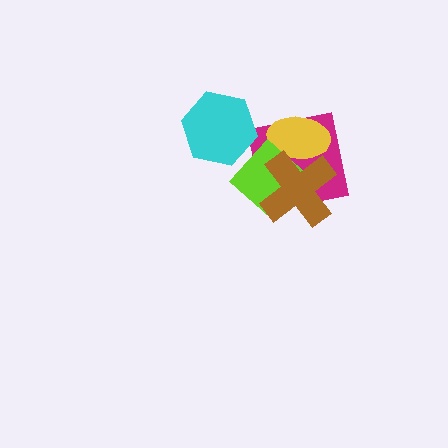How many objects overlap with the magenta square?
3 objects overlap with the magenta square.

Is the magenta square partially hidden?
Yes, it is partially covered by another shape.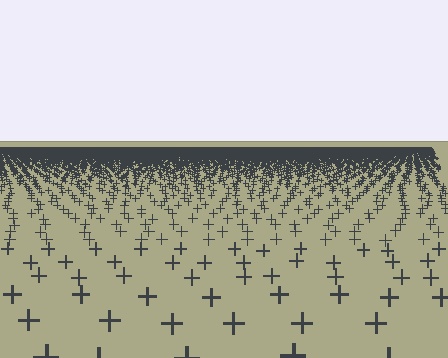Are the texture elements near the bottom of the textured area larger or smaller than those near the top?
Larger. Near the bottom, elements are closer to the viewer and appear at a bigger on-screen size.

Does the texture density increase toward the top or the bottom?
Density increases toward the top.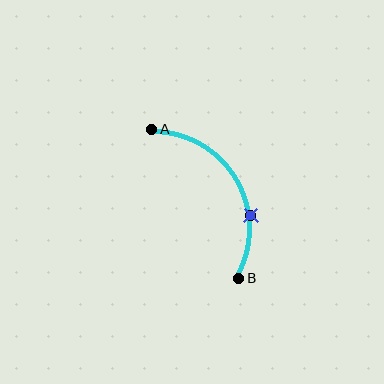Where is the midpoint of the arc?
The arc midpoint is the point on the curve farthest from the straight line joining A and B. It sits to the right of that line.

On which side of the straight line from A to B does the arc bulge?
The arc bulges to the right of the straight line connecting A and B.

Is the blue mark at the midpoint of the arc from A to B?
No. The blue mark lies on the arc but is closer to endpoint B. The arc midpoint would be at the point on the curve equidistant along the arc from both A and B.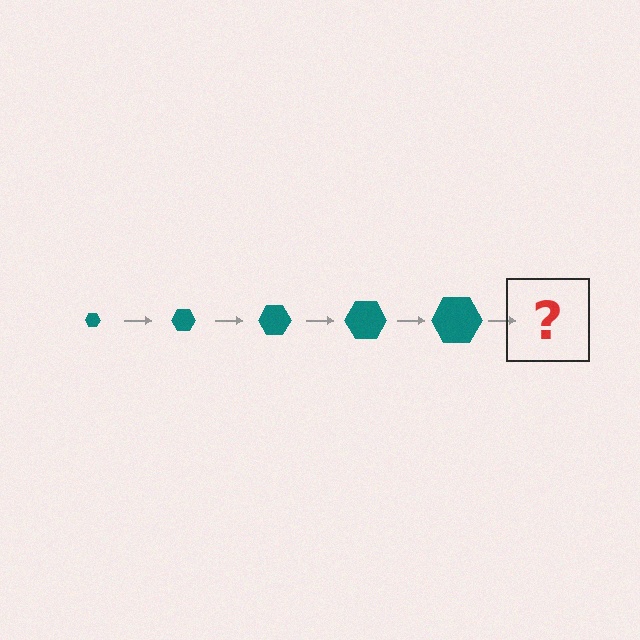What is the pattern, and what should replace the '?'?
The pattern is that the hexagon gets progressively larger each step. The '?' should be a teal hexagon, larger than the previous one.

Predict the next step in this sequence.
The next step is a teal hexagon, larger than the previous one.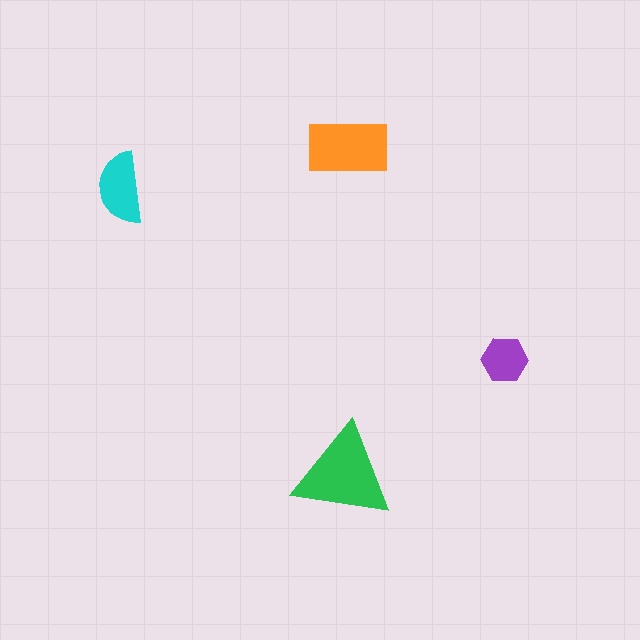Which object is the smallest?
The purple hexagon.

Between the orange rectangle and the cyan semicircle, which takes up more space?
The orange rectangle.